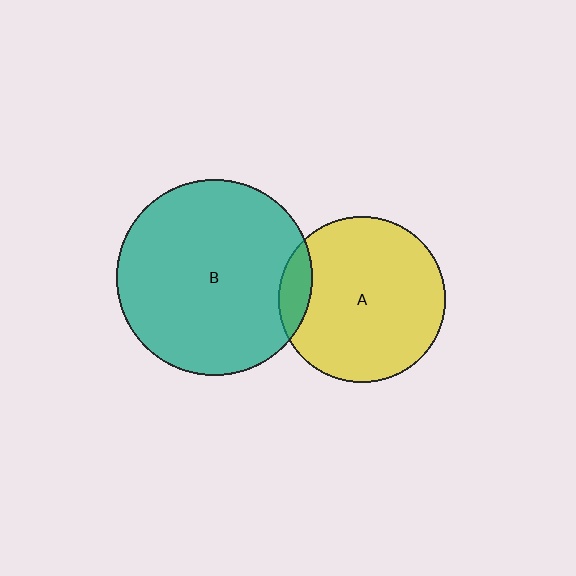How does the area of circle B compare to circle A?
Approximately 1.4 times.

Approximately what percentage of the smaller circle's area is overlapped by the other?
Approximately 10%.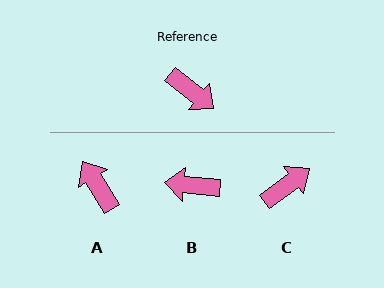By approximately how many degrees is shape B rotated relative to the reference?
Approximately 147 degrees clockwise.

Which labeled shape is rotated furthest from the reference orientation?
A, about 160 degrees away.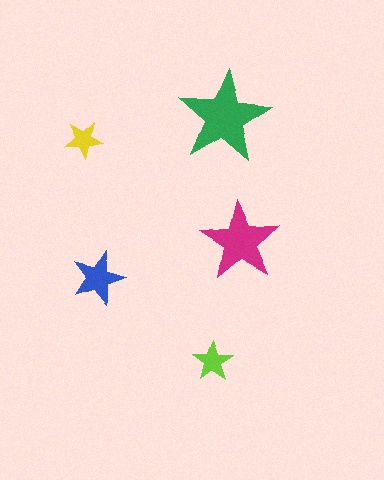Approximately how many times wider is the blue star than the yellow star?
About 1.5 times wider.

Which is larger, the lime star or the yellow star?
The lime one.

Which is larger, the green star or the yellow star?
The green one.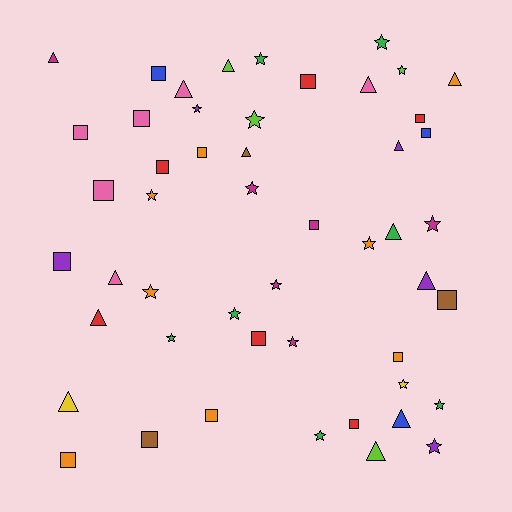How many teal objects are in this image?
There are no teal objects.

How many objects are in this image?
There are 50 objects.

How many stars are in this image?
There are 18 stars.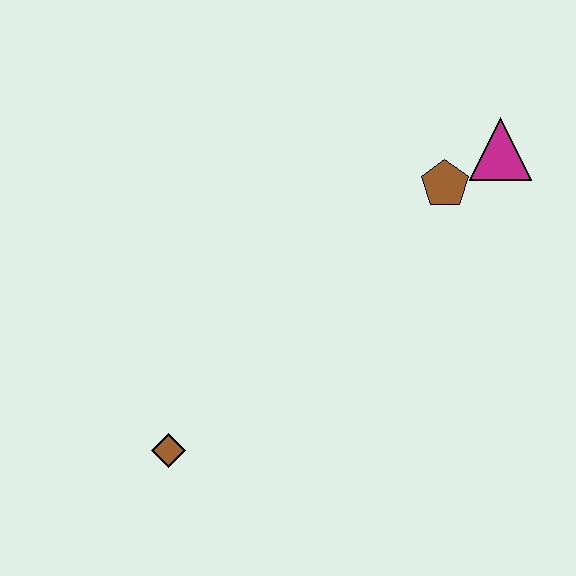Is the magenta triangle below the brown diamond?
No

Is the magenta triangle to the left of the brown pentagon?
No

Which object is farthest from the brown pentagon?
The brown diamond is farthest from the brown pentagon.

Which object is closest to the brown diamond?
The brown pentagon is closest to the brown diamond.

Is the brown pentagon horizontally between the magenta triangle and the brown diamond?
Yes